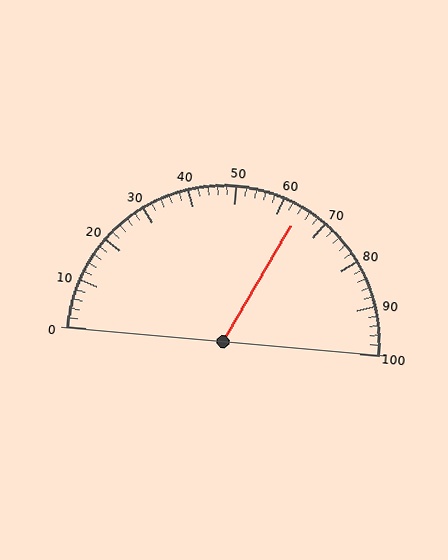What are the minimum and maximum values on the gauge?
The gauge ranges from 0 to 100.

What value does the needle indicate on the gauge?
The needle indicates approximately 64.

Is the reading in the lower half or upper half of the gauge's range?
The reading is in the upper half of the range (0 to 100).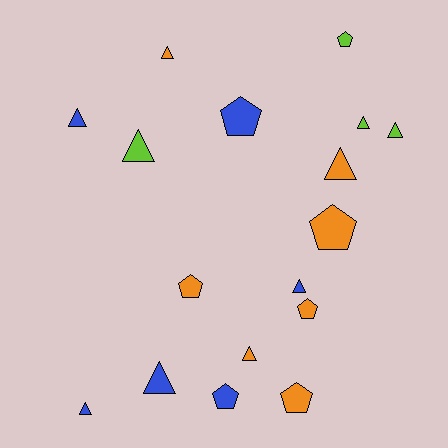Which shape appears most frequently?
Triangle, with 10 objects.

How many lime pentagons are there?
There is 1 lime pentagon.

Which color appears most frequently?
Orange, with 7 objects.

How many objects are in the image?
There are 17 objects.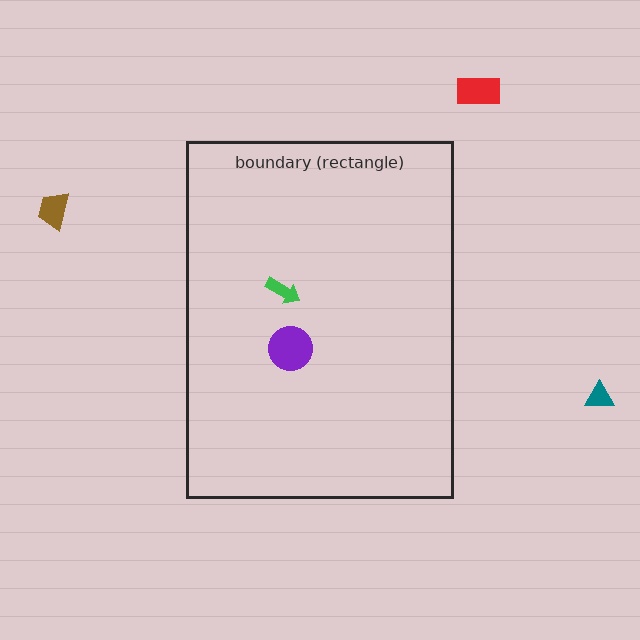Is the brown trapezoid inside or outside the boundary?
Outside.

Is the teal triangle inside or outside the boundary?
Outside.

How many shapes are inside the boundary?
2 inside, 3 outside.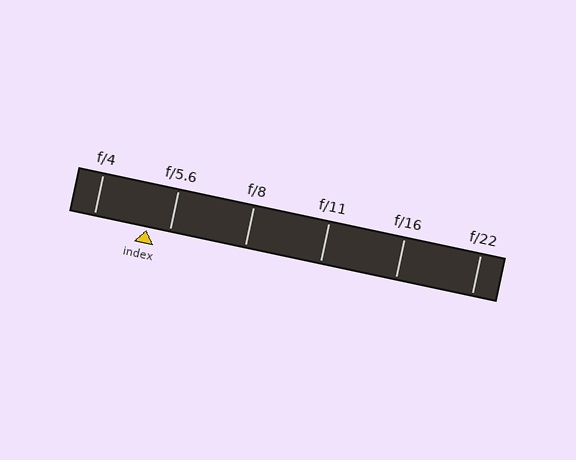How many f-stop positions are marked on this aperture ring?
There are 6 f-stop positions marked.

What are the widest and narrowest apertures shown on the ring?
The widest aperture shown is f/4 and the narrowest is f/22.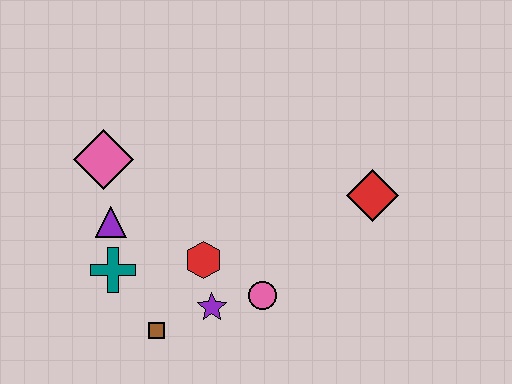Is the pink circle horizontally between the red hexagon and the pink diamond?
No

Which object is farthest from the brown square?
The red diamond is farthest from the brown square.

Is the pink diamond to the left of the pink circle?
Yes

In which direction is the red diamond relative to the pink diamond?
The red diamond is to the right of the pink diamond.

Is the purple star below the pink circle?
Yes